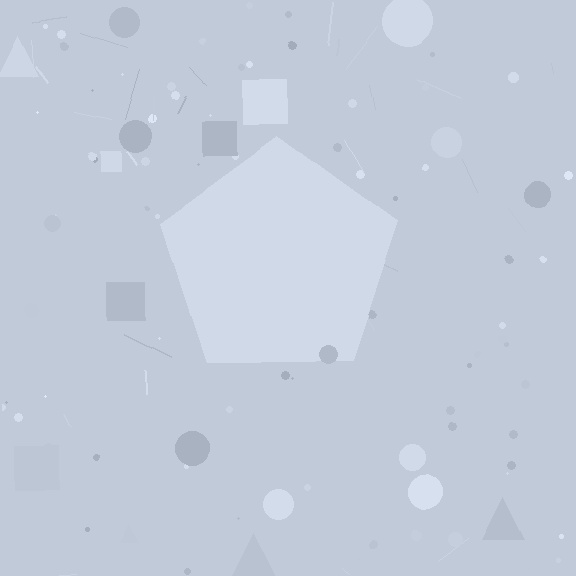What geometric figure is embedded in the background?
A pentagon is embedded in the background.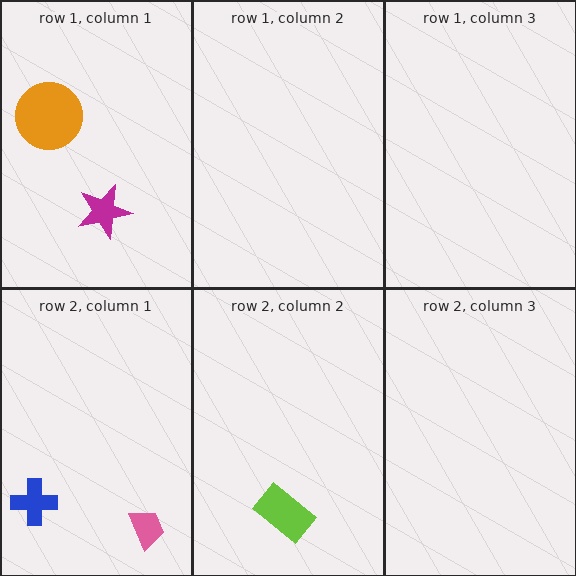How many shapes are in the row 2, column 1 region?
2.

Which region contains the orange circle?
The row 1, column 1 region.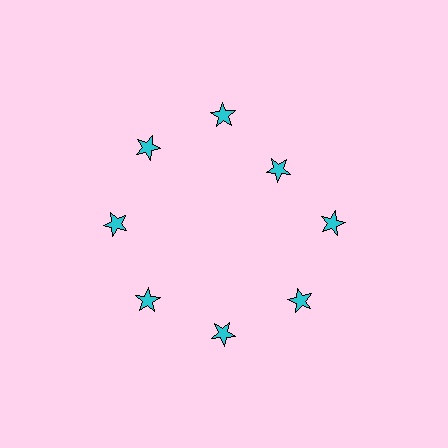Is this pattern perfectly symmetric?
No. The 8 cyan stars are arranged in a ring, but one element near the 2 o'clock position is pulled inward toward the center, breaking the 8-fold rotational symmetry.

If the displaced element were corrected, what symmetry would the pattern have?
It would have 8-fold rotational symmetry — the pattern would map onto itself every 45 degrees.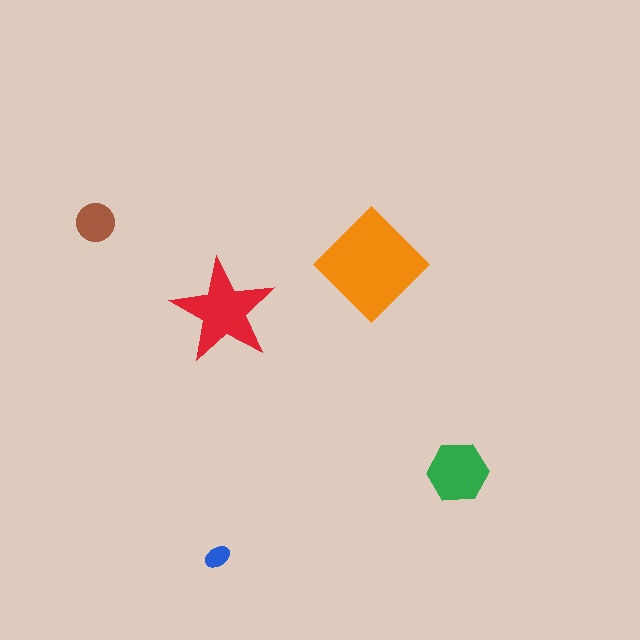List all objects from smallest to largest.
The blue ellipse, the brown circle, the green hexagon, the red star, the orange diamond.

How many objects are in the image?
There are 5 objects in the image.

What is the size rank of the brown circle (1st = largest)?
4th.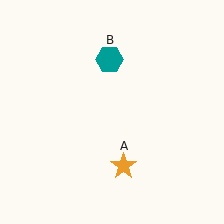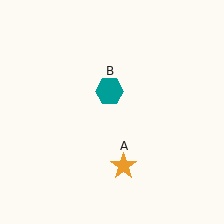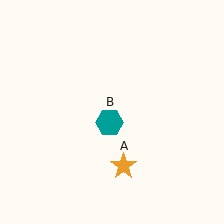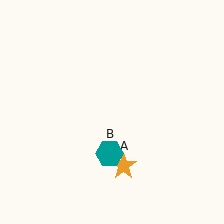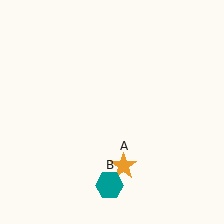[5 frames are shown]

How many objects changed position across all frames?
1 object changed position: teal hexagon (object B).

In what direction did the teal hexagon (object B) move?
The teal hexagon (object B) moved down.